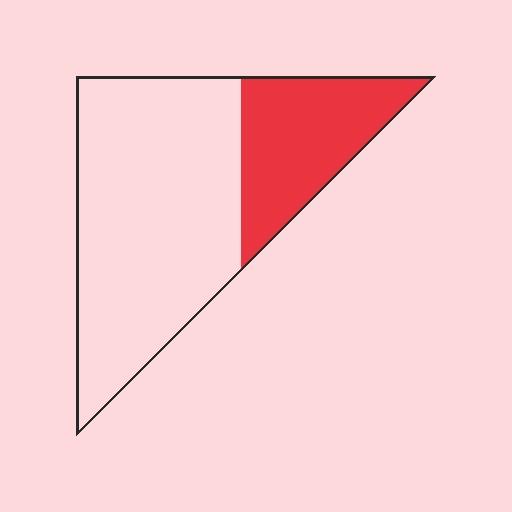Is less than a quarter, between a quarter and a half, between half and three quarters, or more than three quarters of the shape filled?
Between a quarter and a half.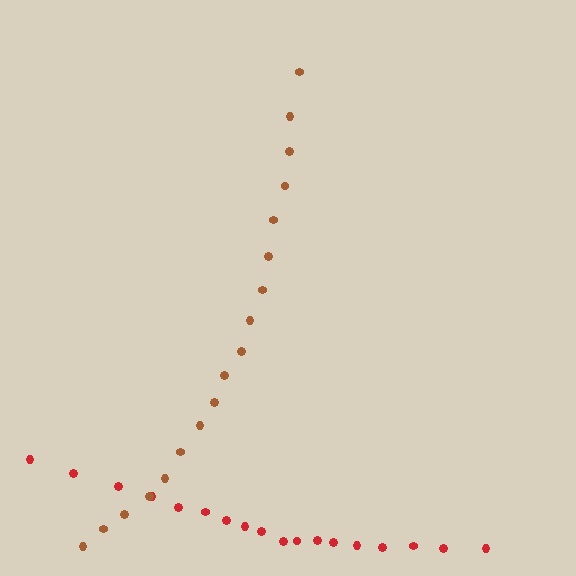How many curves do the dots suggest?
There are 2 distinct paths.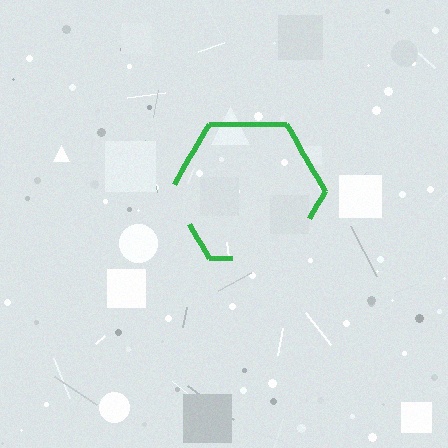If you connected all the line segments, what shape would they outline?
They would outline a hexagon.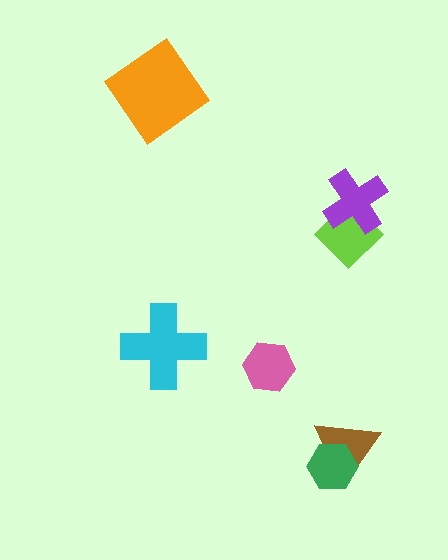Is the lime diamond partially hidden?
Yes, it is partially covered by another shape.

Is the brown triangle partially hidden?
Yes, it is partially covered by another shape.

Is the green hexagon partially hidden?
No, no other shape covers it.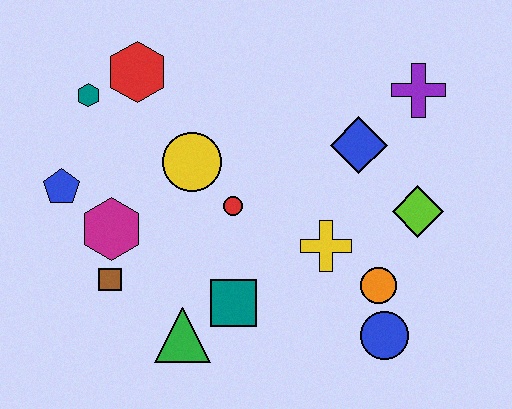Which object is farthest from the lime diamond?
The blue pentagon is farthest from the lime diamond.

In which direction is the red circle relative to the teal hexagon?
The red circle is to the right of the teal hexagon.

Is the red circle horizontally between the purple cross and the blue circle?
No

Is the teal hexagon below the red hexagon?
Yes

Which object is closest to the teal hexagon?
The red hexagon is closest to the teal hexagon.